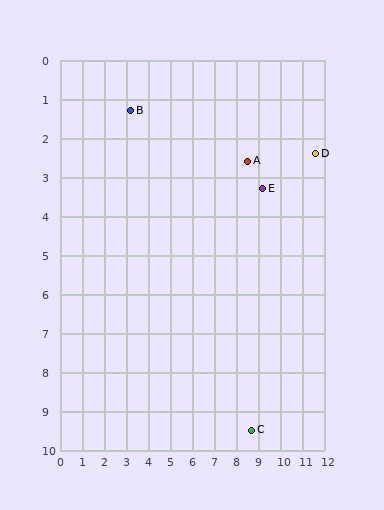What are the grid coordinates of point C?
Point C is at approximately (8.7, 9.5).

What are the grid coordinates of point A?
Point A is at approximately (8.5, 2.6).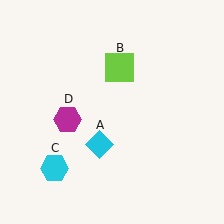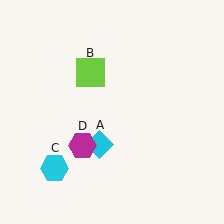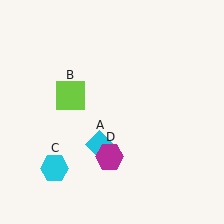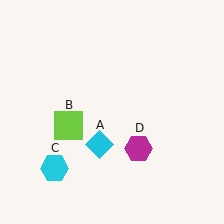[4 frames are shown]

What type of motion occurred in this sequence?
The lime square (object B), magenta hexagon (object D) rotated counterclockwise around the center of the scene.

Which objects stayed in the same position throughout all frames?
Cyan diamond (object A) and cyan hexagon (object C) remained stationary.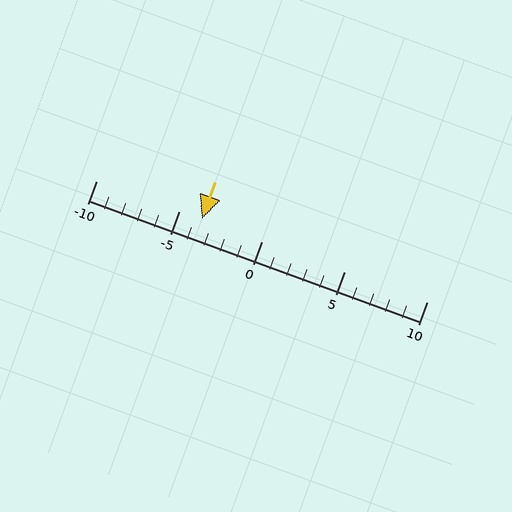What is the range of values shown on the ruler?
The ruler shows values from -10 to 10.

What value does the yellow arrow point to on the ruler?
The yellow arrow points to approximately -4.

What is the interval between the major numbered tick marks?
The major tick marks are spaced 5 units apart.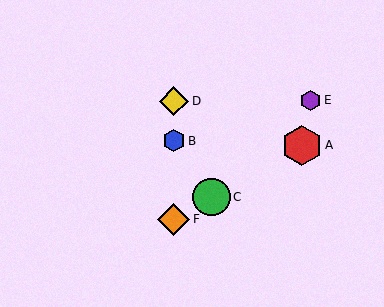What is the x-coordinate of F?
Object F is at x≈174.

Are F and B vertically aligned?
Yes, both are at x≈174.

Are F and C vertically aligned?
No, F is at x≈174 and C is at x≈211.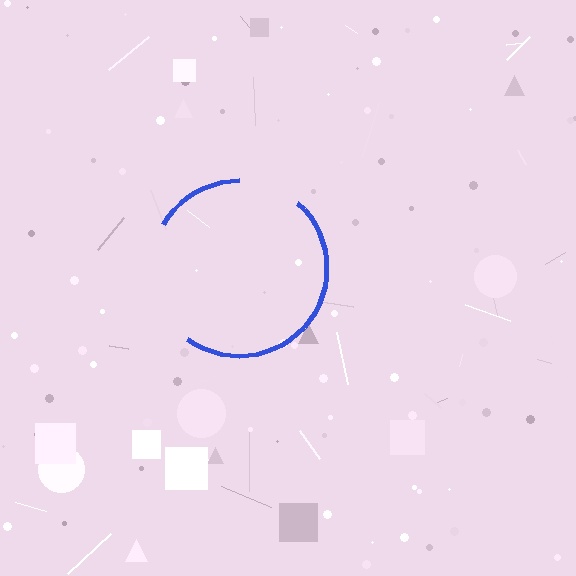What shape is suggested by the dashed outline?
The dashed outline suggests a circle.